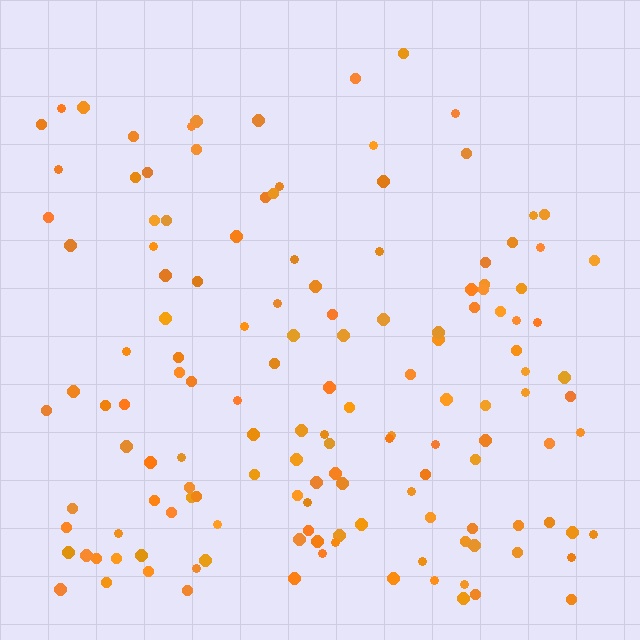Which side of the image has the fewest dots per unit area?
The top.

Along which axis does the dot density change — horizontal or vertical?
Vertical.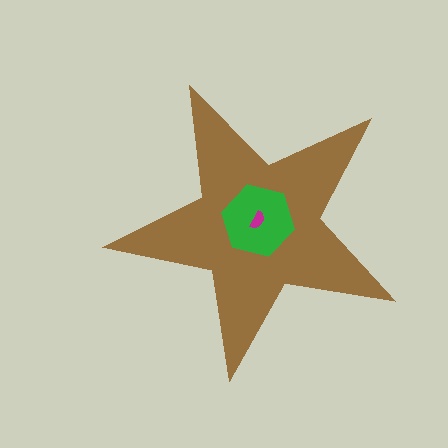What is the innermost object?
The magenta semicircle.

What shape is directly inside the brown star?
The green hexagon.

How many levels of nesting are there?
3.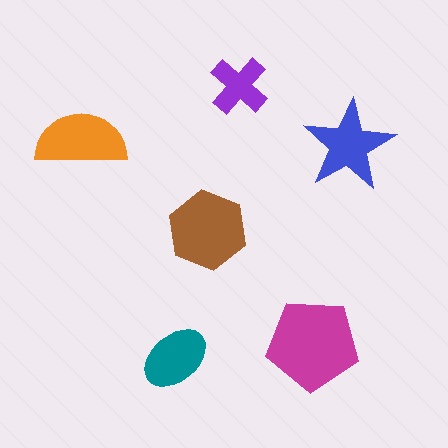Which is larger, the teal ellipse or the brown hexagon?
The brown hexagon.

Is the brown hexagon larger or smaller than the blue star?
Larger.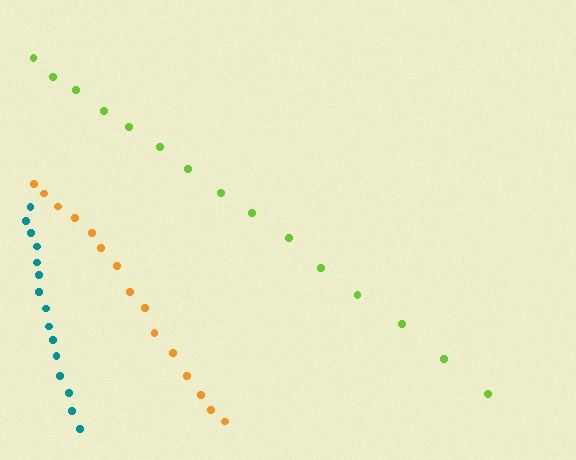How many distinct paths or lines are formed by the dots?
There are 3 distinct paths.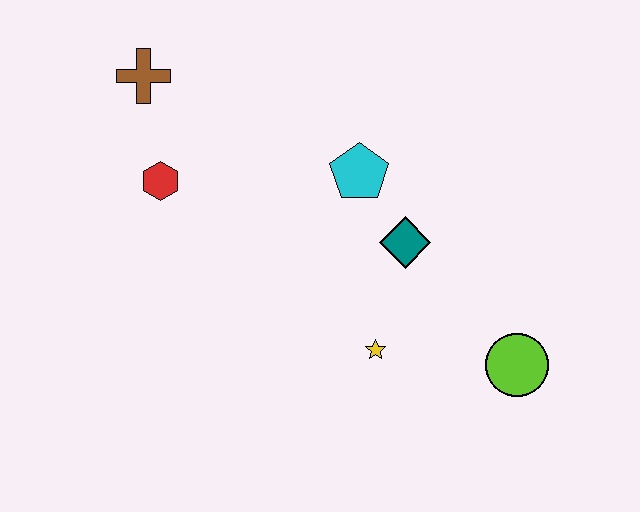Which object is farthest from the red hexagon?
The lime circle is farthest from the red hexagon.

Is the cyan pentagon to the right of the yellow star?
No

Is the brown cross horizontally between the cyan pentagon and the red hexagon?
No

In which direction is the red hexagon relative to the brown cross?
The red hexagon is below the brown cross.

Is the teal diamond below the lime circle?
No